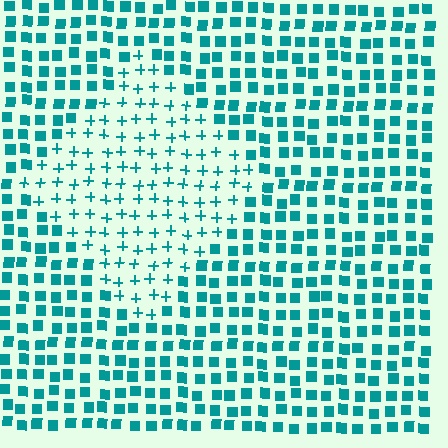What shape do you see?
I see a diamond.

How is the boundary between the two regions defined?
The boundary is defined by a change in element shape: plus signs inside vs. squares outside. All elements share the same color and spacing.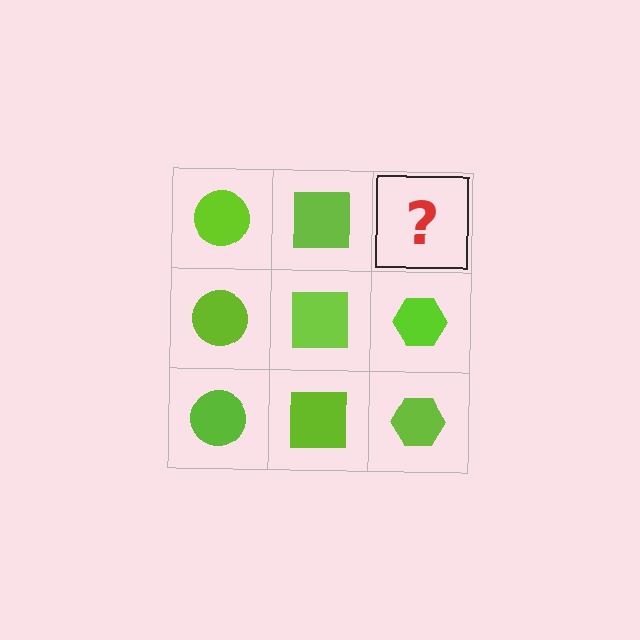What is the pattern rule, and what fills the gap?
The rule is that each column has a consistent shape. The gap should be filled with a lime hexagon.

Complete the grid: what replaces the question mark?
The question mark should be replaced with a lime hexagon.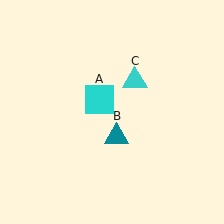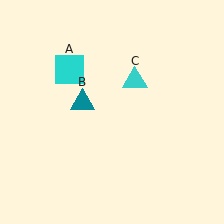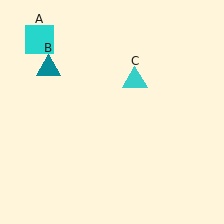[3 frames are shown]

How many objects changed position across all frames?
2 objects changed position: cyan square (object A), teal triangle (object B).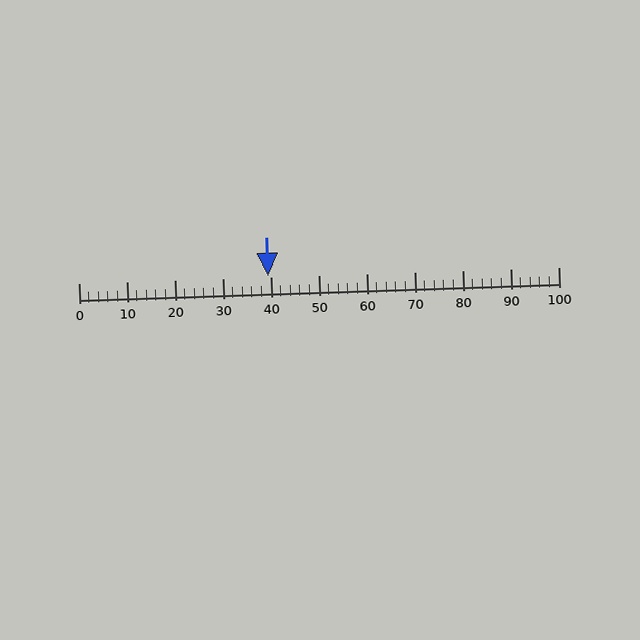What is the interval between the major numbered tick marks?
The major tick marks are spaced 10 units apart.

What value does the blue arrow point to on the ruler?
The blue arrow points to approximately 39.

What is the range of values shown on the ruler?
The ruler shows values from 0 to 100.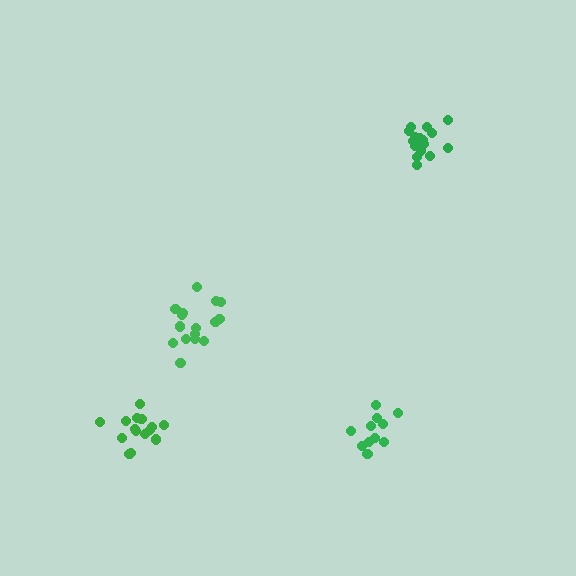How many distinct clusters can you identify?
There are 4 distinct clusters.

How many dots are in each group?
Group 1: 15 dots, Group 2: 16 dots, Group 3: 17 dots, Group 4: 11 dots (59 total).